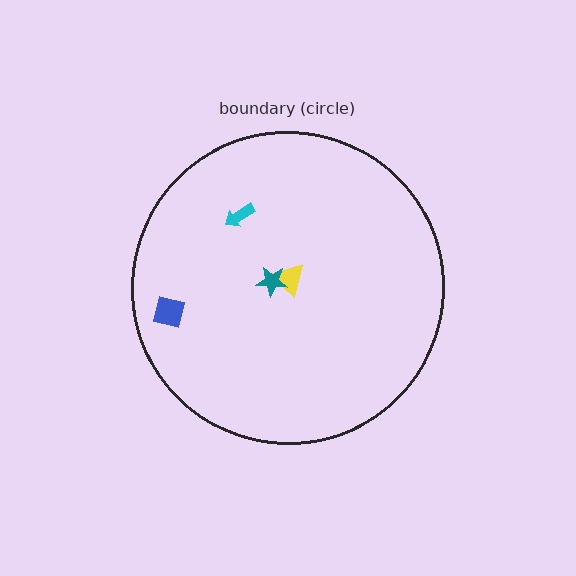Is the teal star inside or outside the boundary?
Inside.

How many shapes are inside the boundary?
4 inside, 0 outside.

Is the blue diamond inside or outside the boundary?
Inside.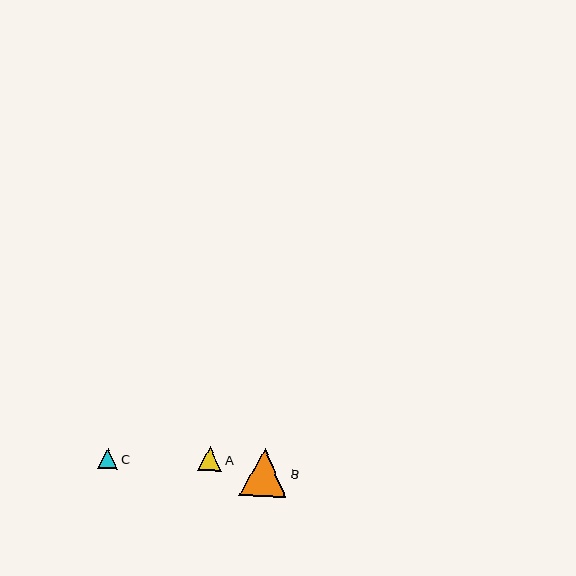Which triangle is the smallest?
Triangle C is the smallest with a size of approximately 21 pixels.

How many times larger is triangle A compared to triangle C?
Triangle A is approximately 1.1 times the size of triangle C.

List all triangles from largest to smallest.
From largest to smallest: B, A, C.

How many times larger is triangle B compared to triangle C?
Triangle B is approximately 2.3 times the size of triangle C.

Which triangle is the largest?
Triangle B is the largest with a size of approximately 47 pixels.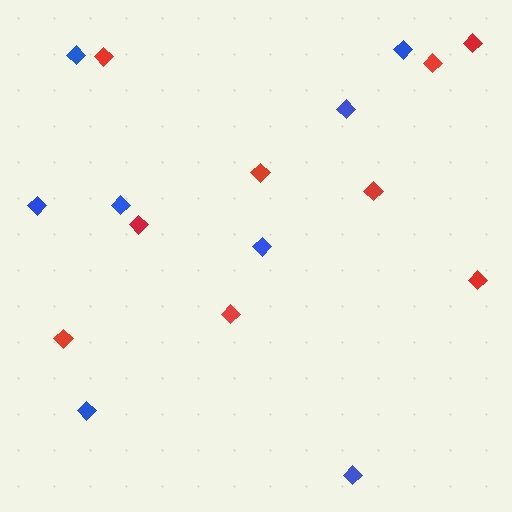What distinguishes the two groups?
There are 2 groups: one group of red diamonds (9) and one group of blue diamonds (8).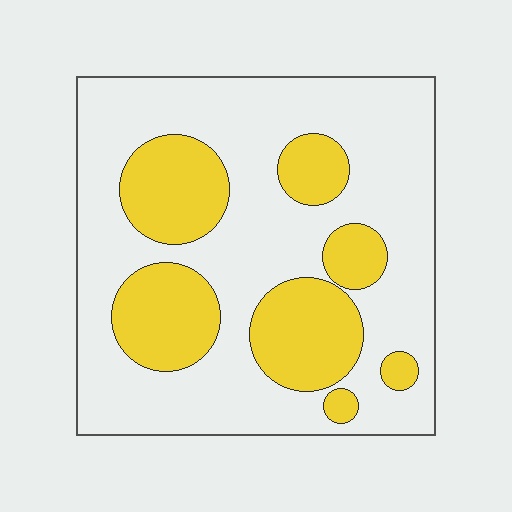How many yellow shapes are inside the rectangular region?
7.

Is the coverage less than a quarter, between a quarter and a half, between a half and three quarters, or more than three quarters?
Between a quarter and a half.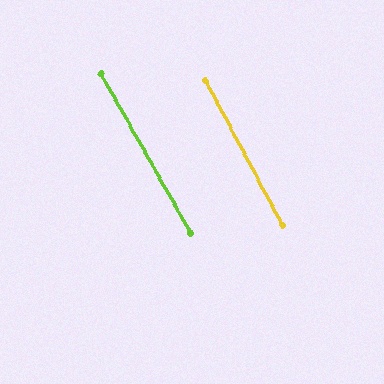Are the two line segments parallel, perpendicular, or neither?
Parallel — their directions differ by only 1.2°.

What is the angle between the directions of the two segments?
Approximately 1 degree.